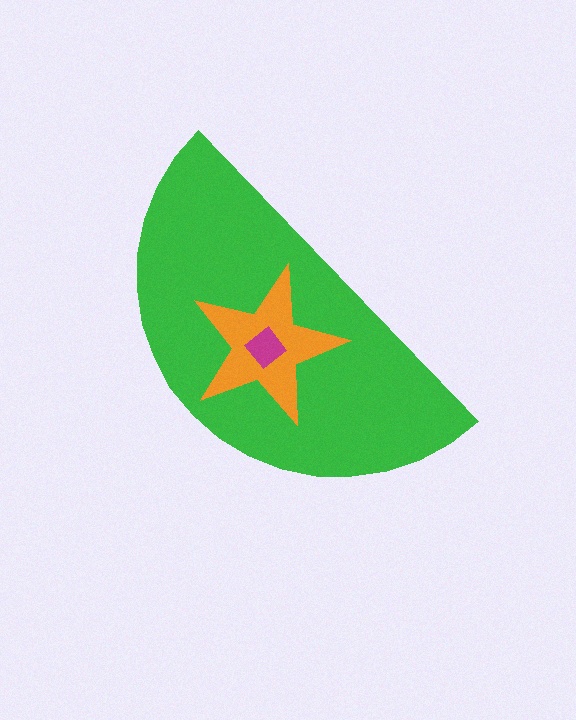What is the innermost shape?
The magenta diamond.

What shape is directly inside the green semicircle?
The orange star.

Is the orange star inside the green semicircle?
Yes.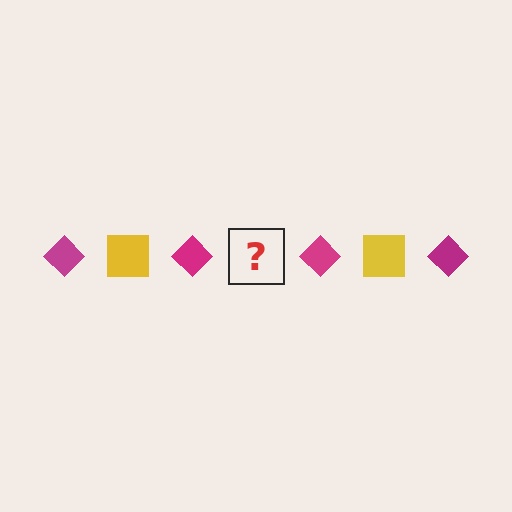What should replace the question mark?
The question mark should be replaced with a yellow square.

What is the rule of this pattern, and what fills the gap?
The rule is that the pattern alternates between magenta diamond and yellow square. The gap should be filled with a yellow square.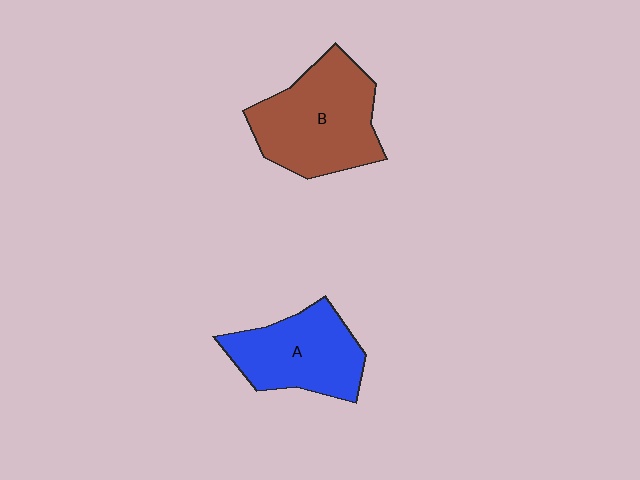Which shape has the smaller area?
Shape A (blue).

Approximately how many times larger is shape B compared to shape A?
Approximately 1.2 times.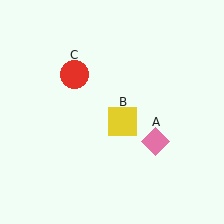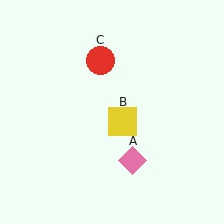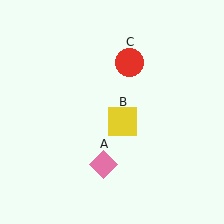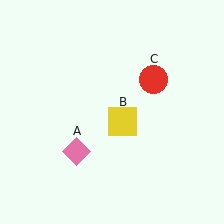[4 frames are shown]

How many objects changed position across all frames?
2 objects changed position: pink diamond (object A), red circle (object C).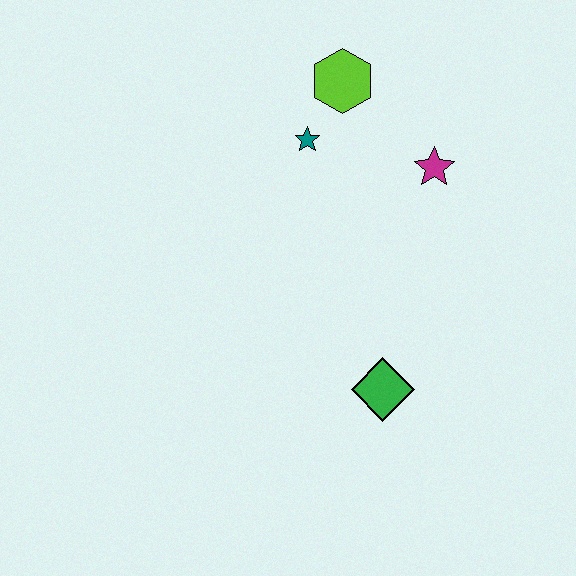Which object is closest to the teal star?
The lime hexagon is closest to the teal star.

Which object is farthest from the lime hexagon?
The green diamond is farthest from the lime hexagon.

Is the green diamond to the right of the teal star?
Yes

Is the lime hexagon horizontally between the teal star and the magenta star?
Yes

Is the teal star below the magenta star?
No